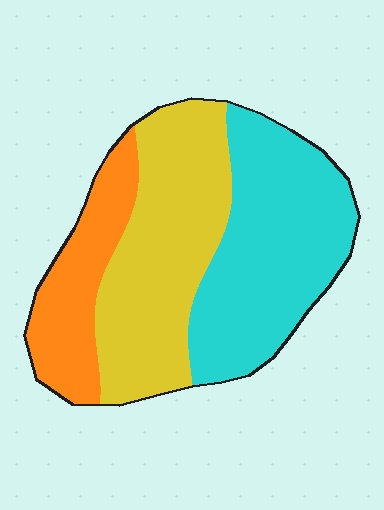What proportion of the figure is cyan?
Cyan takes up about two fifths (2/5) of the figure.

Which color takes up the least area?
Orange, at roughly 20%.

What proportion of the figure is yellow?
Yellow covers roughly 40% of the figure.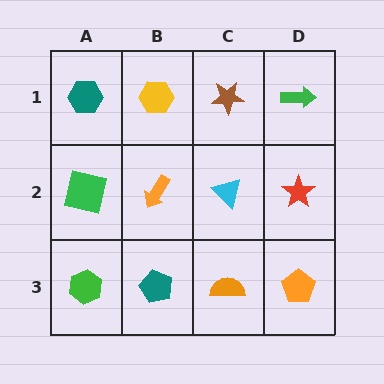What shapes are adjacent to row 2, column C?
A brown star (row 1, column C), an orange semicircle (row 3, column C), an orange arrow (row 2, column B), a red star (row 2, column D).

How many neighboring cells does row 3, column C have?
3.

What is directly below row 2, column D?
An orange pentagon.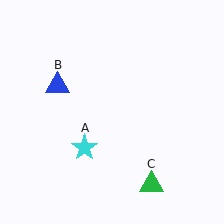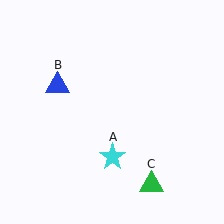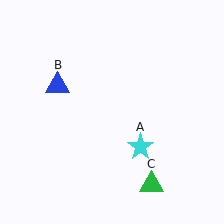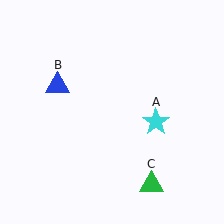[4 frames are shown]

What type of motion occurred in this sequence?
The cyan star (object A) rotated counterclockwise around the center of the scene.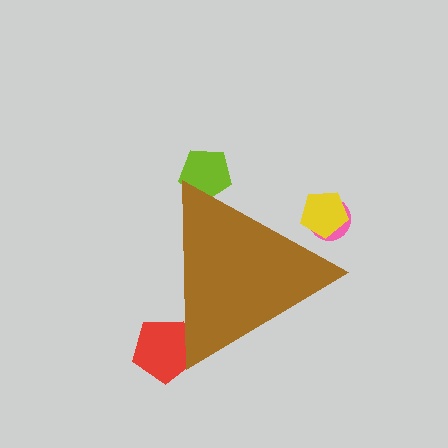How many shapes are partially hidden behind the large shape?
4 shapes are partially hidden.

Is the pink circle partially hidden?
Yes, the pink circle is partially hidden behind the brown triangle.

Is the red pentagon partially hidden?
Yes, the red pentagon is partially hidden behind the brown triangle.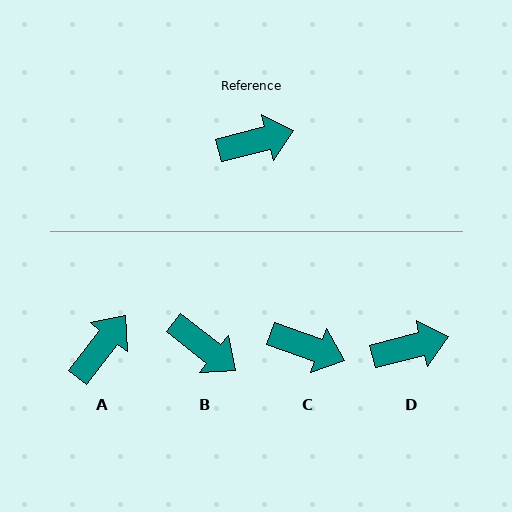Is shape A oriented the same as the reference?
No, it is off by about 37 degrees.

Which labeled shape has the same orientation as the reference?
D.